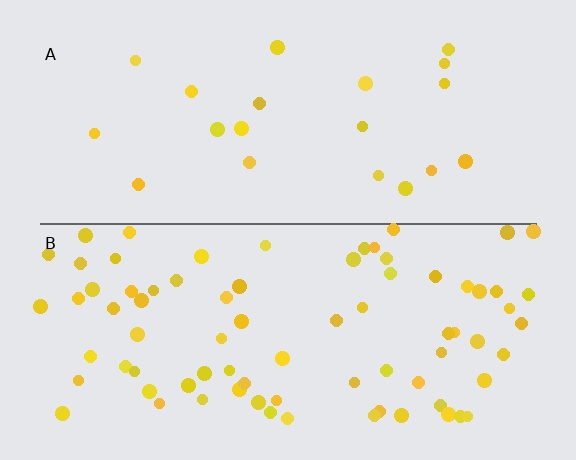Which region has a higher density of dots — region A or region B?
B (the bottom).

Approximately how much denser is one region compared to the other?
Approximately 3.7× — region B over region A.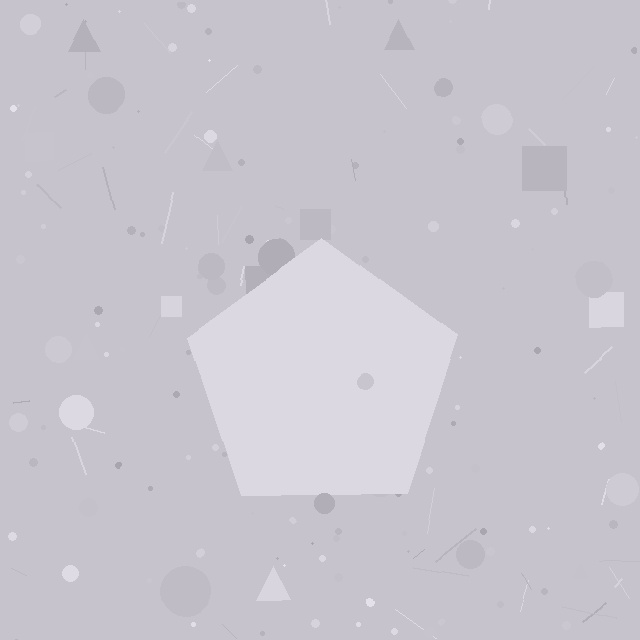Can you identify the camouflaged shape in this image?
The camouflaged shape is a pentagon.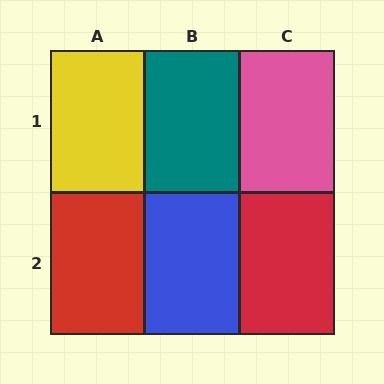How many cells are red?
2 cells are red.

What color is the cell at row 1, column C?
Pink.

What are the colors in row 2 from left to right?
Red, blue, red.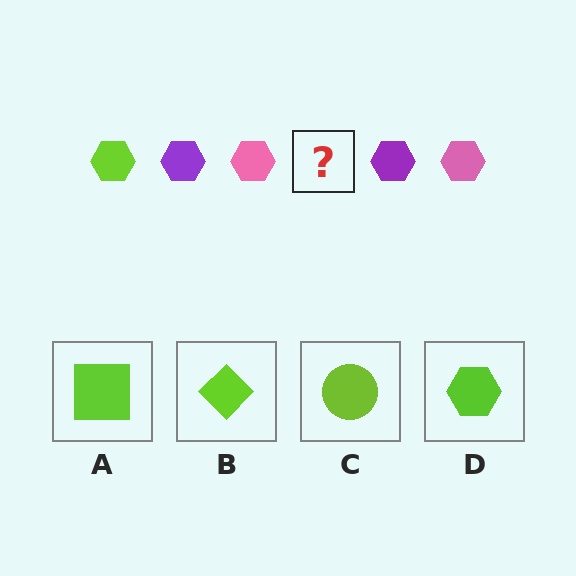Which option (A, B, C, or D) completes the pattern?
D.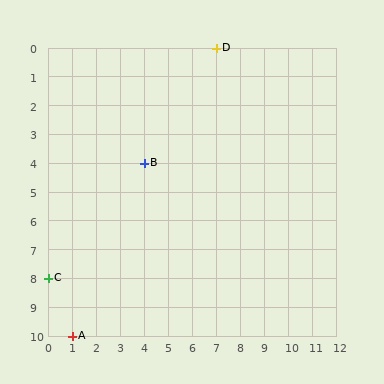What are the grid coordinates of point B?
Point B is at grid coordinates (4, 4).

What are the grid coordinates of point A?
Point A is at grid coordinates (1, 10).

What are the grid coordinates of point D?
Point D is at grid coordinates (7, 0).